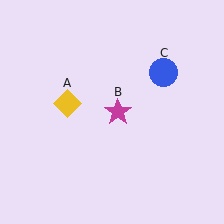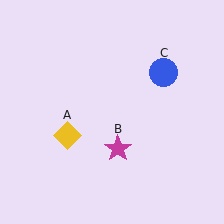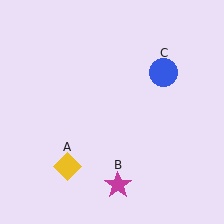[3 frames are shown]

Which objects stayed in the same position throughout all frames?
Blue circle (object C) remained stationary.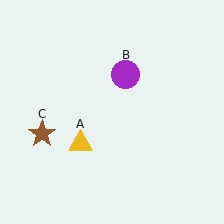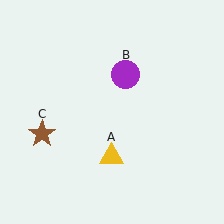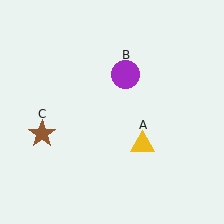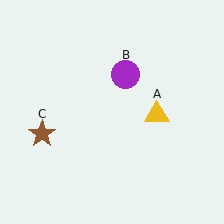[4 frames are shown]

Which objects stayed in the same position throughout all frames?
Purple circle (object B) and brown star (object C) remained stationary.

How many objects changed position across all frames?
1 object changed position: yellow triangle (object A).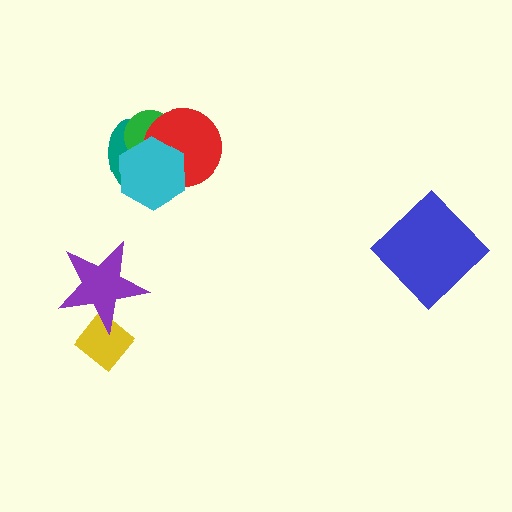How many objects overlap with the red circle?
3 objects overlap with the red circle.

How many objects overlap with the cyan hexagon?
3 objects overlap with the cyan hexagon.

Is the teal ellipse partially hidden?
Yes, it is partially covered by another shape.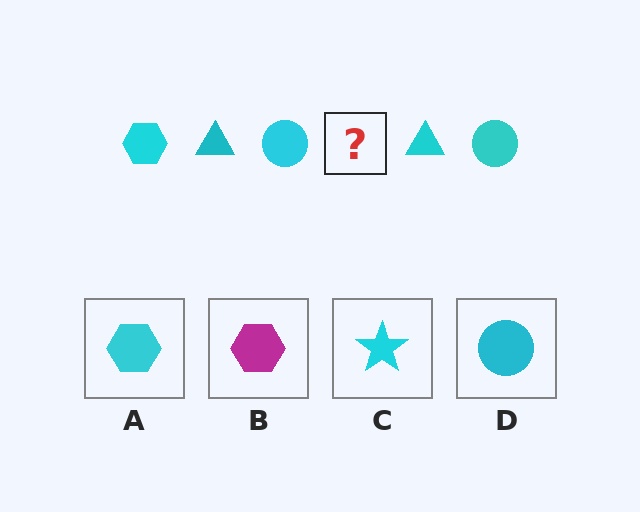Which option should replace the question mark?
Option A.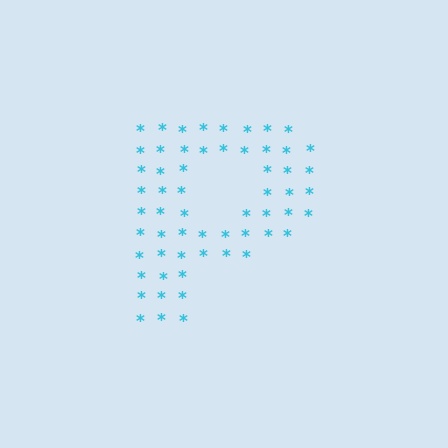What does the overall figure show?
The overall figure shows the letter P.